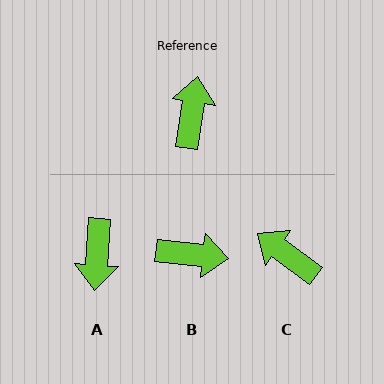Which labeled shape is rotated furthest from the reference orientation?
A, about 175 degrees away.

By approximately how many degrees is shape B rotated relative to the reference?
Approximately 87 degrees clockwise.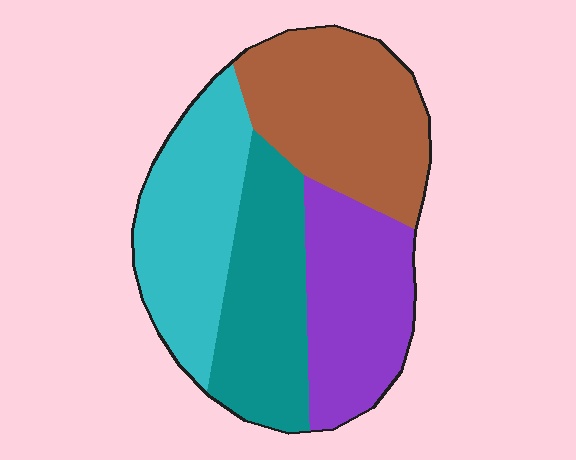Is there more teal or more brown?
Brown.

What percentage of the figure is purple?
Purple takes up about one quarter (1/4) of the figure.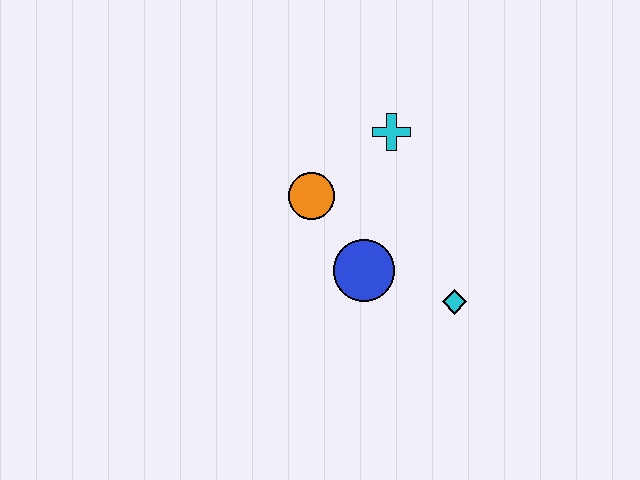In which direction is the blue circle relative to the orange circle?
The blue circle is below the orange circle.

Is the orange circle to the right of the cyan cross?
No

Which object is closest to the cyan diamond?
The blue circle is closest to the cyan diamond.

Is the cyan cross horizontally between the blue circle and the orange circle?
No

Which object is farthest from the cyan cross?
The cyan diamond is farthest from the cyan cross.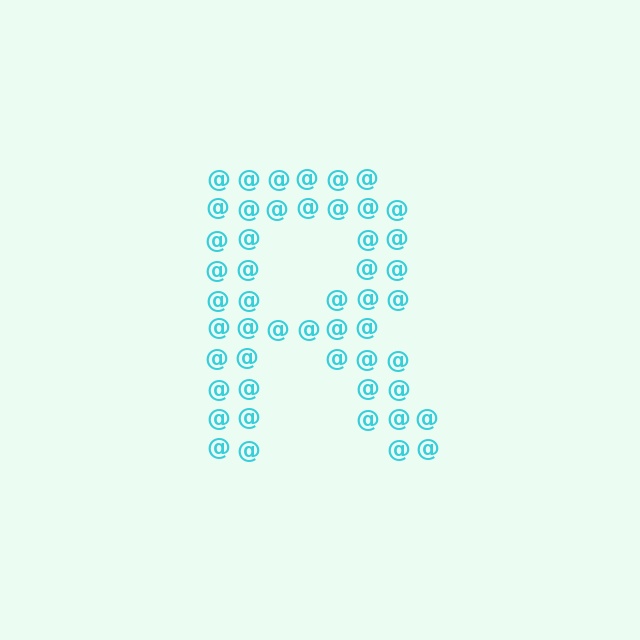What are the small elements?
The small elements are at signs.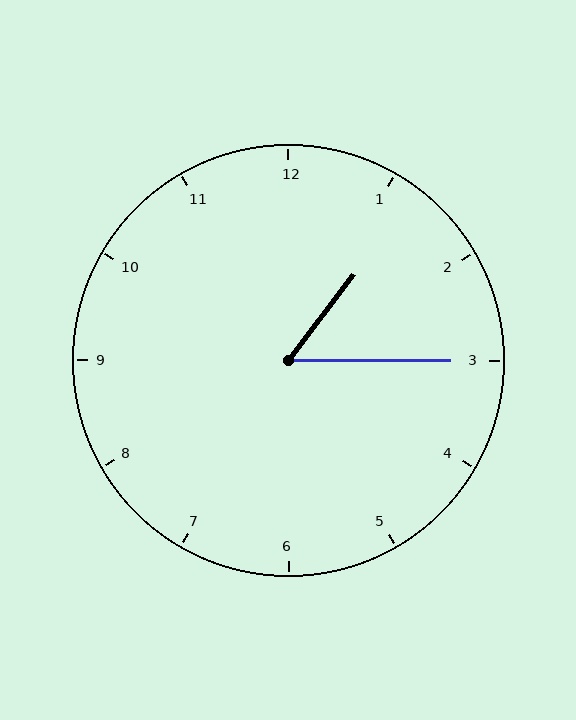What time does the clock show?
1:15.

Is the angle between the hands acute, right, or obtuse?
It is acute.